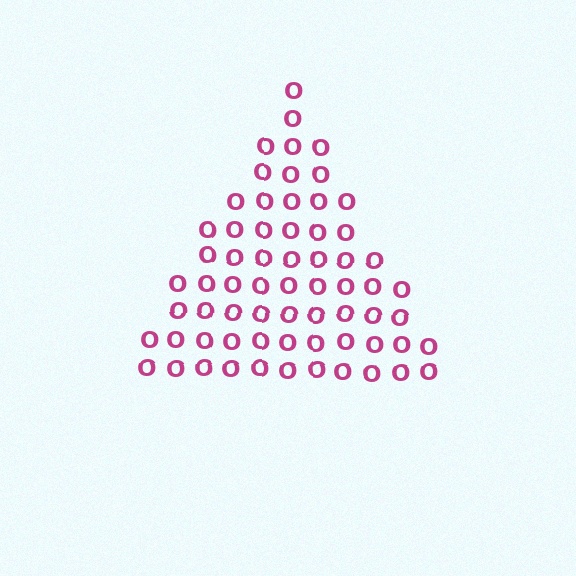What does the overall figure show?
The overall figure shows a triangle.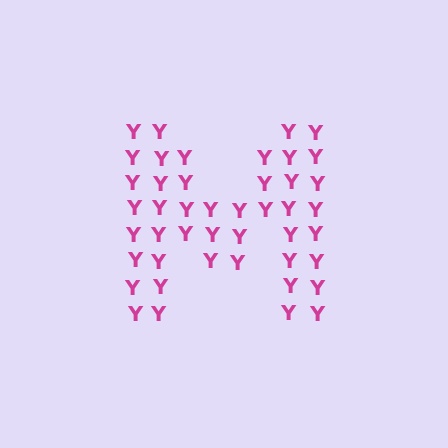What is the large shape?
The large shape is the letter M.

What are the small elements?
The small elements are letter Y's.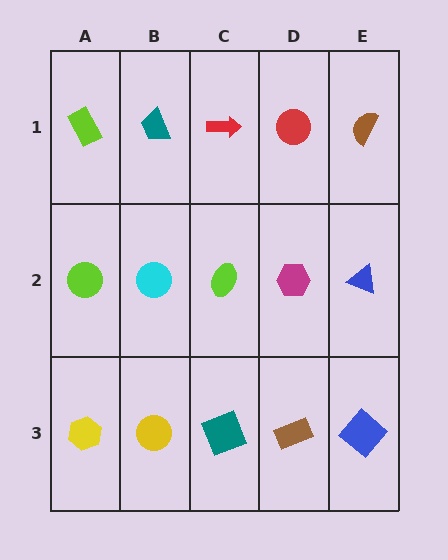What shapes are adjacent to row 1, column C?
A lime ellipse (row 2, column C), a teal trapezoid (row 1, column B), a red circle (row 1, column D).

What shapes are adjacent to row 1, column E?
A blue triangle (row 2, column E), a red circle (row 1, column D).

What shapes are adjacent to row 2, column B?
A teal trapezoid (row 1, column B), a yellow circle (row 3, column B), a lime circle (row 2, column A), a lime ellipse (row 2, column C).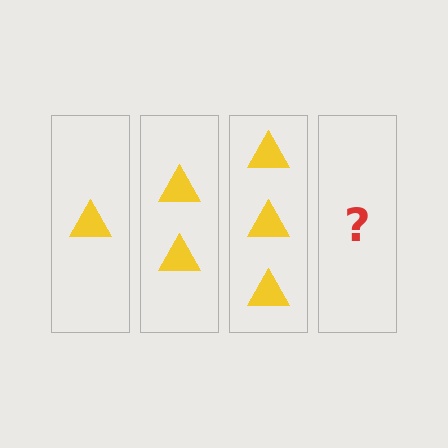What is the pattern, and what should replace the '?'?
The pattern is that each step adds one more triangle. The '?' should be 4 triangles.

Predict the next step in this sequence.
The next step is 4 triangles.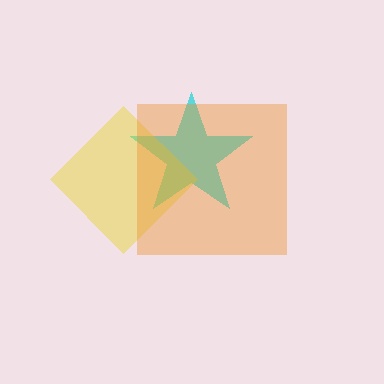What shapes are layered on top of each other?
The layered shapes are: a cyan star, a yellow diamond, an orange square.